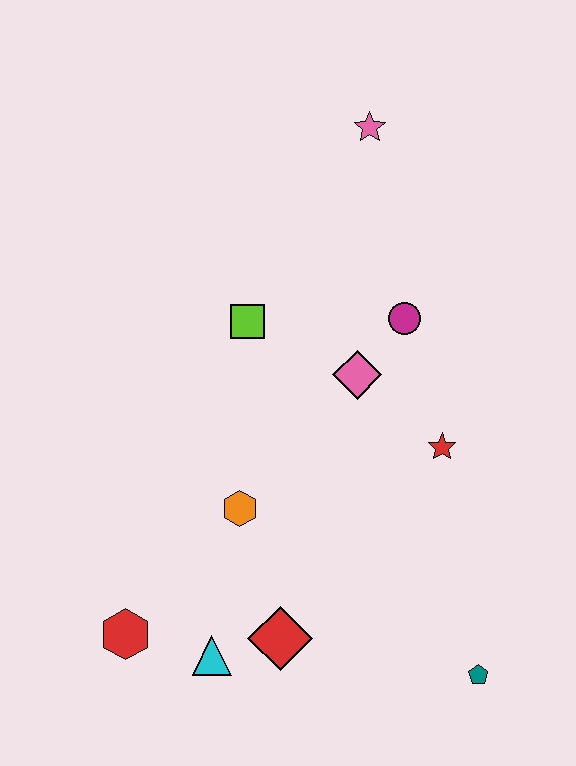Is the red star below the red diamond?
No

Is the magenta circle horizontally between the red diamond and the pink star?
No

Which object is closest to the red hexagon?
The cyan triangle is closest to the red hexagon.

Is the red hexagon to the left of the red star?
Yes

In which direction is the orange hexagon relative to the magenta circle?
The orange hexagon is below the magenta circle.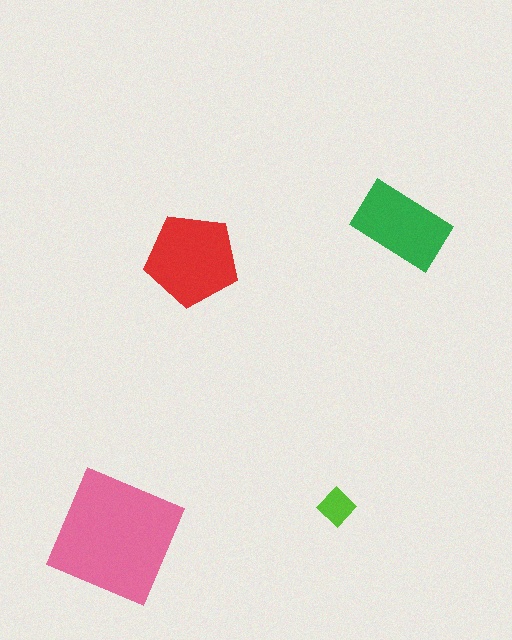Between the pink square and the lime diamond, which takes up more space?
The pink square.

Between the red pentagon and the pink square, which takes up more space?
The pink square.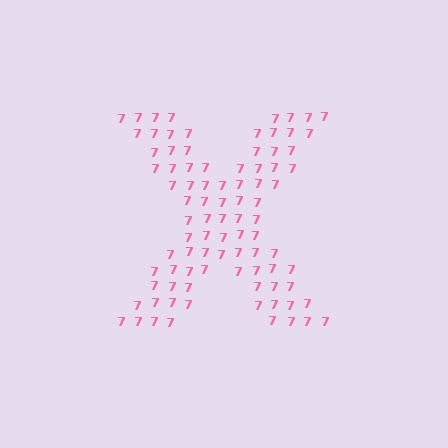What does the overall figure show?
The overall figure shows the letter X.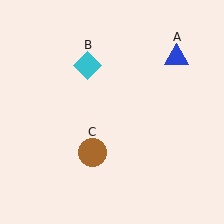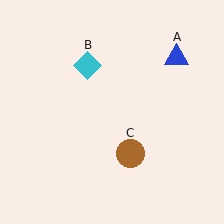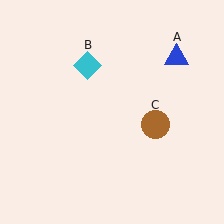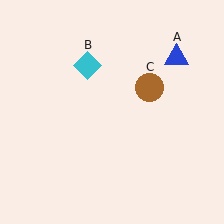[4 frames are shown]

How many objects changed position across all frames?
1 object changed position: brown circle (object C).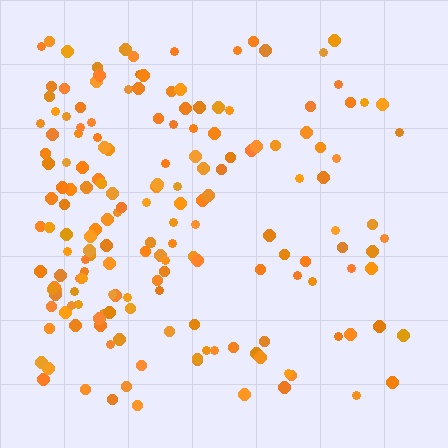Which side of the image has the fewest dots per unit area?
The right.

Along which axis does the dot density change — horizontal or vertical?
Horizontal.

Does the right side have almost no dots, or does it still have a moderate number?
Still a moderate number, just noticeably fewer than the left.